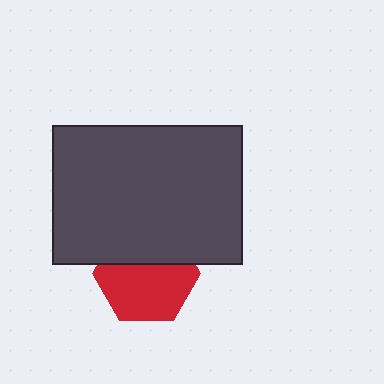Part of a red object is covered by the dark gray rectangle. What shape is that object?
It is a hexagon.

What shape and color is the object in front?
The object in front is a dark gray rectangle.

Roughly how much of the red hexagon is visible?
About half of it is visible (roughly 61%).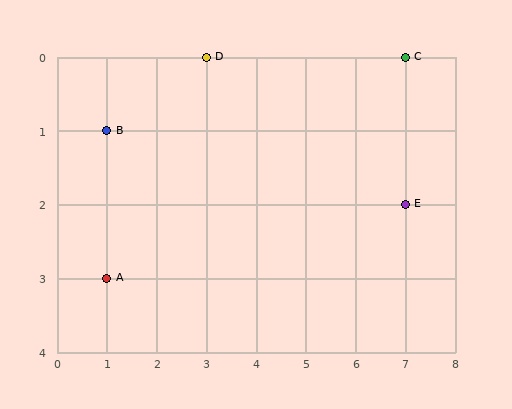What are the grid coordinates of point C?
Point C is at grid coordinates (7, 0).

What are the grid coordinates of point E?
Point E is at grid coordinates (7, 2).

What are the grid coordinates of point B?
Point B is at grid coordinates (1, 1).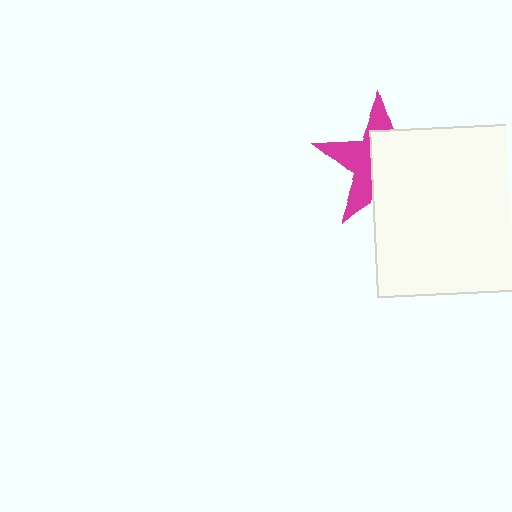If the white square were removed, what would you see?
You would see the complete magenta star.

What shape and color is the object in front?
The object in front is a white square.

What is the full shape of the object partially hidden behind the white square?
The partially hidden object is a magenta star.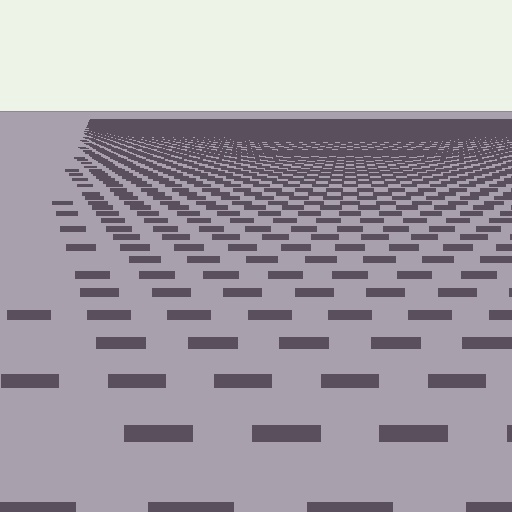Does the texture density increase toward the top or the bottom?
Density increases toward the top.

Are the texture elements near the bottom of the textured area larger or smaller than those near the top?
Larger. Near the bottom, elements are closer to the viewer and appear at a bigger on-screen size.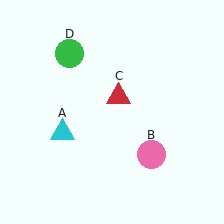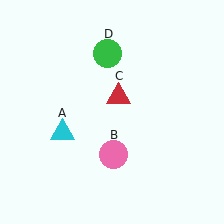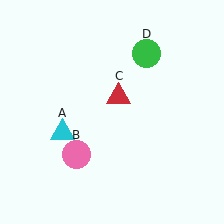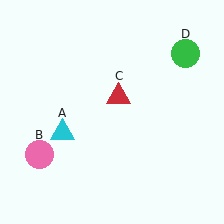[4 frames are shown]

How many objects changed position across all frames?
2 objects changed position: pink circle (object B), green circle (object D).